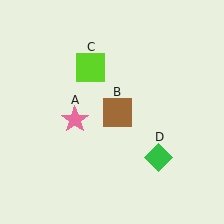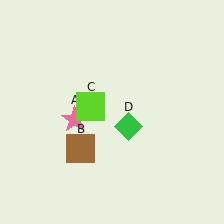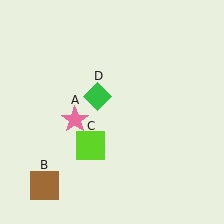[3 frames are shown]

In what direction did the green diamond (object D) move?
The green diamond (object D) moved up and to the left.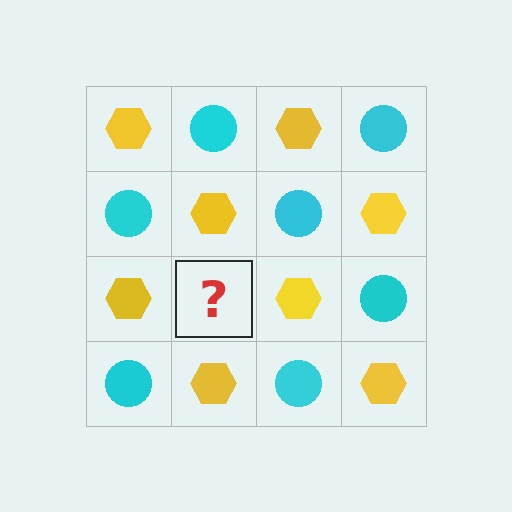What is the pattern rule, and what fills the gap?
The rule is that it alternates yellow hexagon and cyan circle in a checkerboard pattern. The gap should be filled with a cyan circle.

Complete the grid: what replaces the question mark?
The question mark should be replaced with a cyan circle.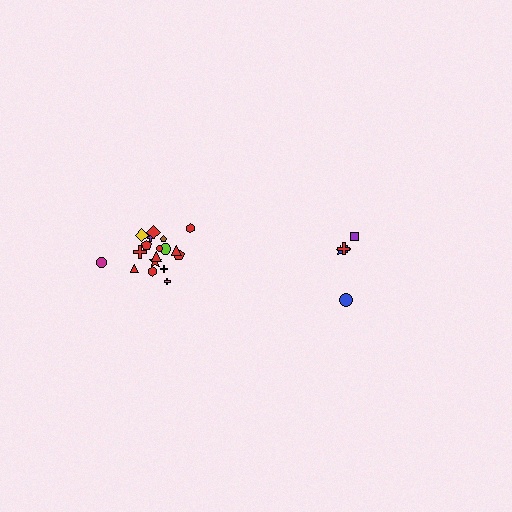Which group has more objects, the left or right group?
The left group.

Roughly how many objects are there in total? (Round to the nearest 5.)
Roughly 25 objects in total.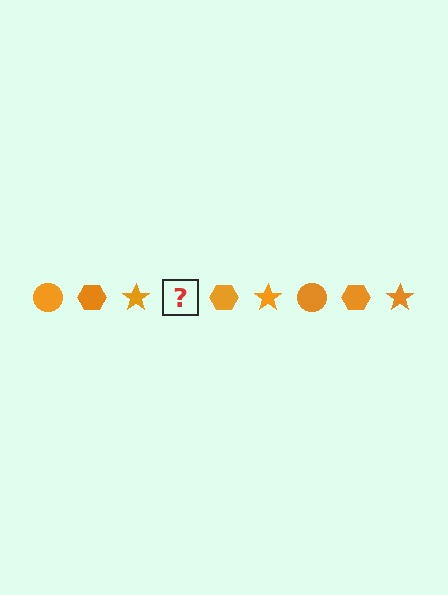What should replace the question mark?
The question mark should be replaced with an orange circle.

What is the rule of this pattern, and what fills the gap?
The rule is that the pattern cycles through circle, hexagon, star shapes in orange. The gap should be filled with an orange circle.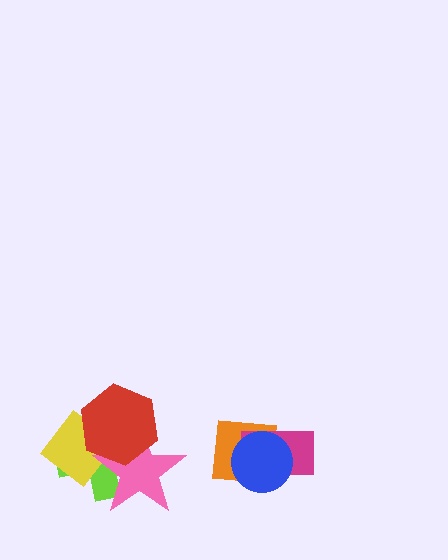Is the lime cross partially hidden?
Yes, it is partially covered by another shape.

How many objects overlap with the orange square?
2 objects overlap with the orange square.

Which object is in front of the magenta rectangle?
The blue circle is in front of the magenta rectangle.